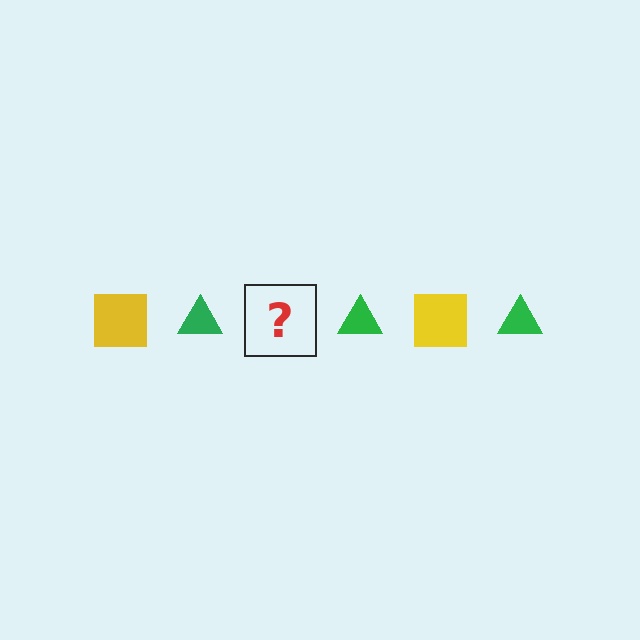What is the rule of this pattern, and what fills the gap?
The rule is that the pattern alternates between yellow square and green triangle. The gap should be filled with a yellow square.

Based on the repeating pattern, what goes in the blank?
The blank should be a yellow square.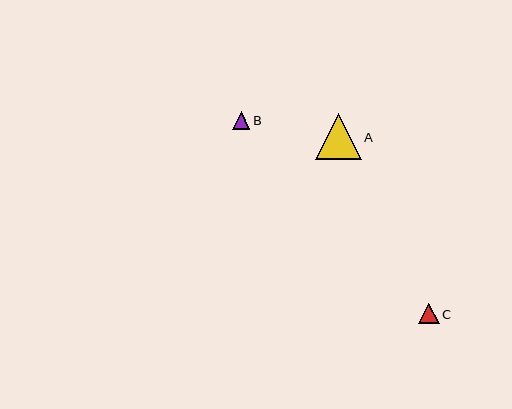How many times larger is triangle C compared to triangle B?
Triangle C is approximately 1.2 times the size of triangle B.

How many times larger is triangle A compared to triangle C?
Triangle A is approximately 2.2 times the size of triangle C.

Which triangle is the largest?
Triangle A is the largest with a size of approximately 46 pixels.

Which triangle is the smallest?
Triangle B is the smallest with a size of approximately 17 pixels.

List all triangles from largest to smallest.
From largest to smallest: A, C, B.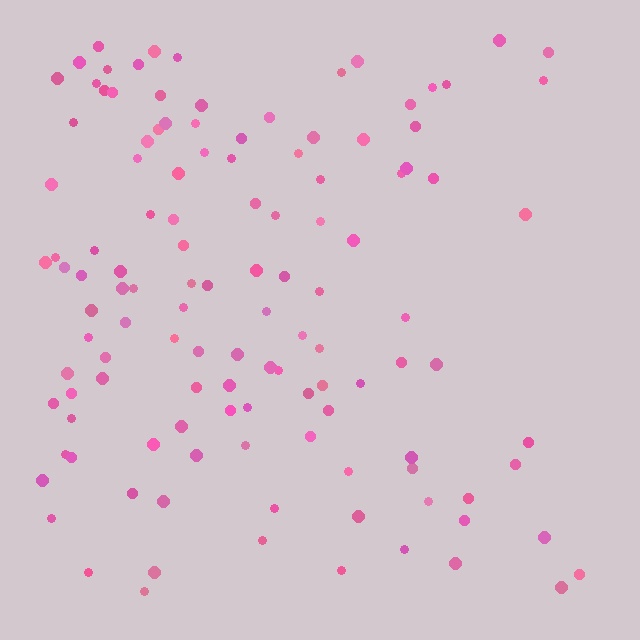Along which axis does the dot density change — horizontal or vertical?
Horizontal.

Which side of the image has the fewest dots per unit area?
The right.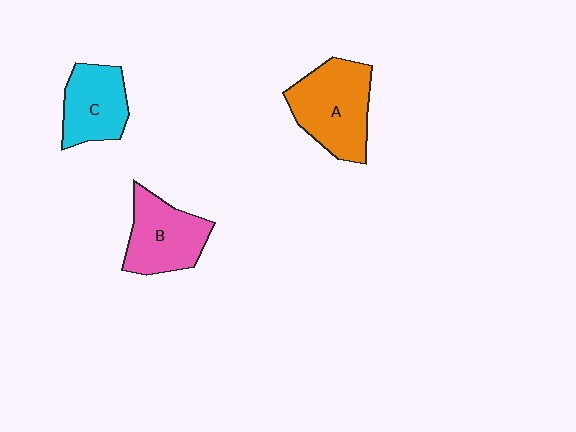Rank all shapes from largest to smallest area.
From largest to smallest: A (orange), B (pink), C (cyan).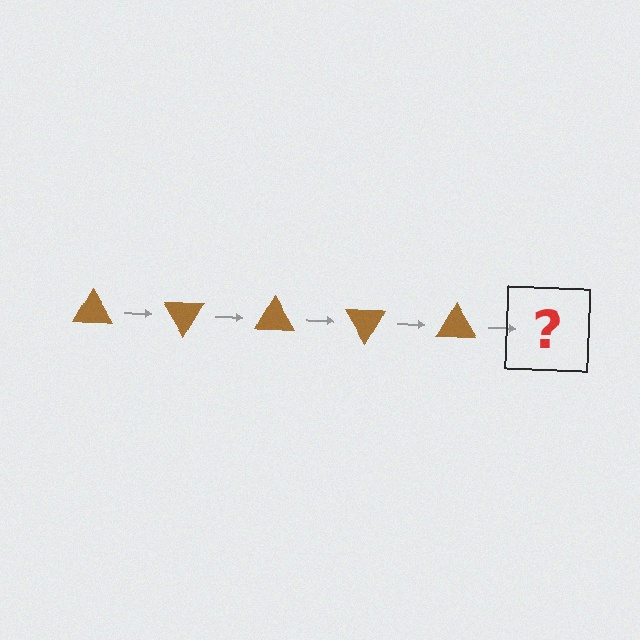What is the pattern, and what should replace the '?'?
The pattern is that the triangle rotates 60 degrees each step. The '?' should be a brown triangle rotated 300 degrees.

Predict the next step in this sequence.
The next step is a brown triangle rotated 300 degrees.